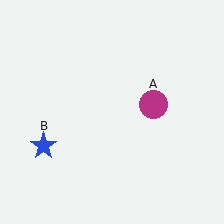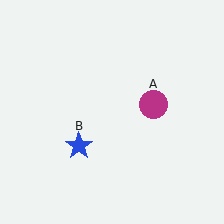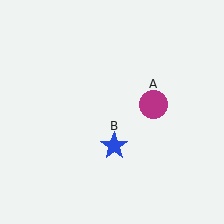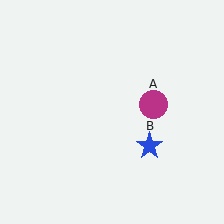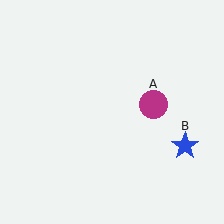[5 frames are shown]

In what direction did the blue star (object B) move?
The blue star (object B) moved right.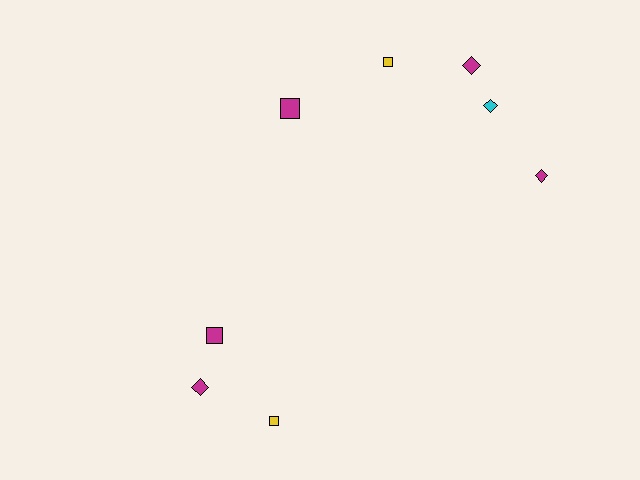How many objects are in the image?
There are 8 objects.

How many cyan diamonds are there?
There is 1 cyan diamond.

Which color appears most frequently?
Magenta, with 5 objects.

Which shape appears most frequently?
Square, with 4 objects.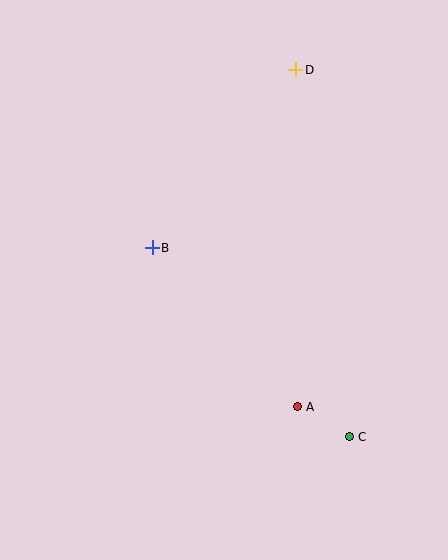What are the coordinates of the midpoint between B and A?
The midpoint between B and A is at (225, 327).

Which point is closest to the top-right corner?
Point D is closest to the top-right corner.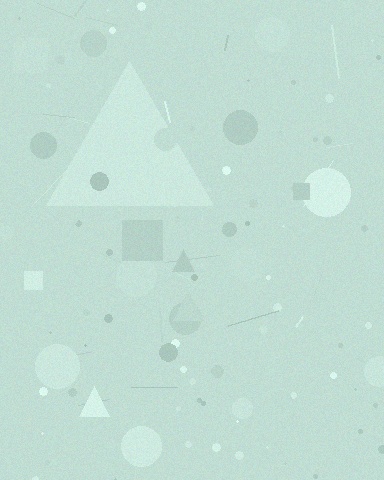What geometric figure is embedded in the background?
A triangle is embedded in the background.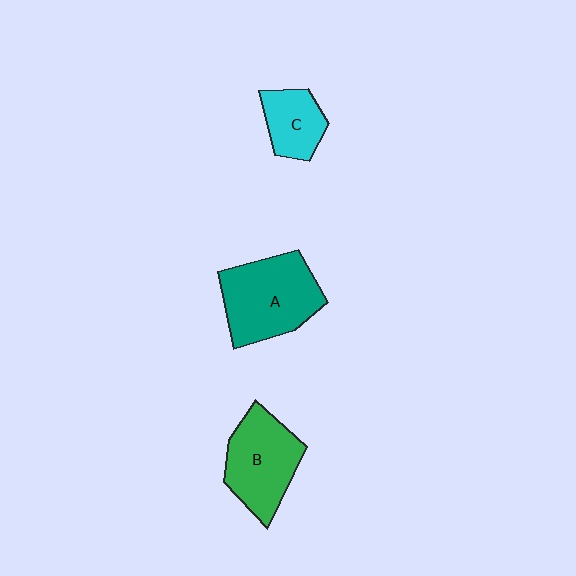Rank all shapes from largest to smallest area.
From largest to smallest: A (teal), B (green), C (cyan).